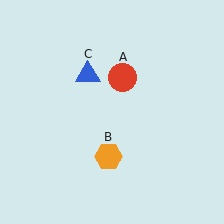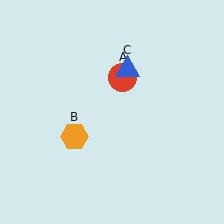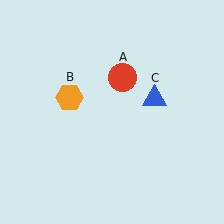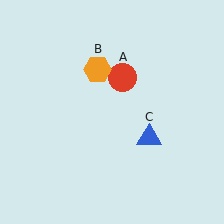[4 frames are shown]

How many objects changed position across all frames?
2 objects changed position: orange hexagon (object B), blue triangle (object C).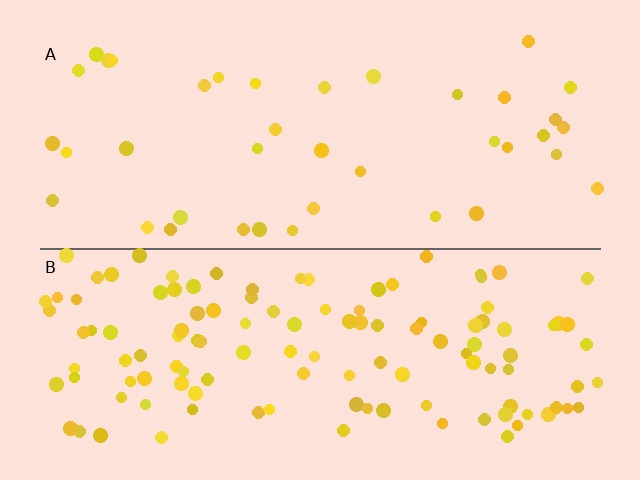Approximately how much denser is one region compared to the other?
Approximately 3.1× — region B over region A.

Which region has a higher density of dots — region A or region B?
B (the bottom).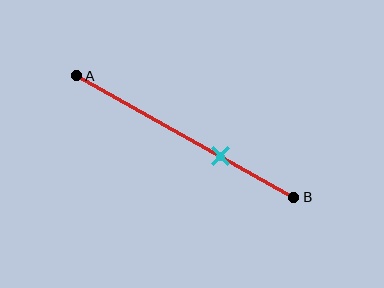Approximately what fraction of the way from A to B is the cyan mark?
The cyan mark is approximately 65% of the way from A to B.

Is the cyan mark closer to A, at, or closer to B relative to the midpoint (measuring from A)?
The cyan mark is closer to point B than the midpoint of segment AB.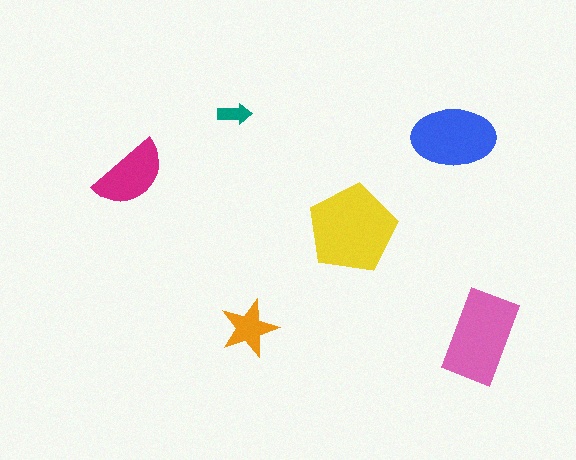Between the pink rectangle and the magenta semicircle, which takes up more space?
The pink rectangle.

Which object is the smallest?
The teal arrow.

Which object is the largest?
The yellow pentagon.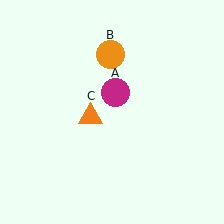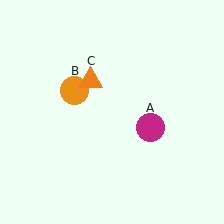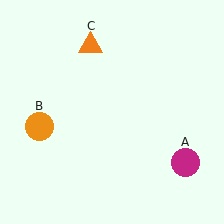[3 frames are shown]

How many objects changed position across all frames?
3 objects changed position: magenta circle (object A), orange circle (object B), orange triangle (object C).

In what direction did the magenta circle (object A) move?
The magenta circle (object A) moved down and to the right.